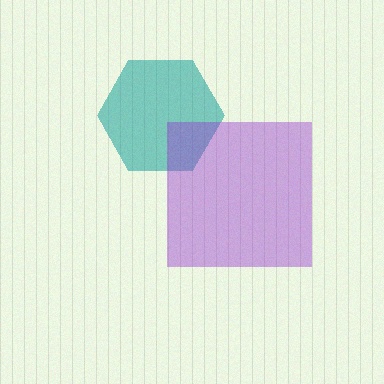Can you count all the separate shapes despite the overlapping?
Yes, there are 2 separate shapes.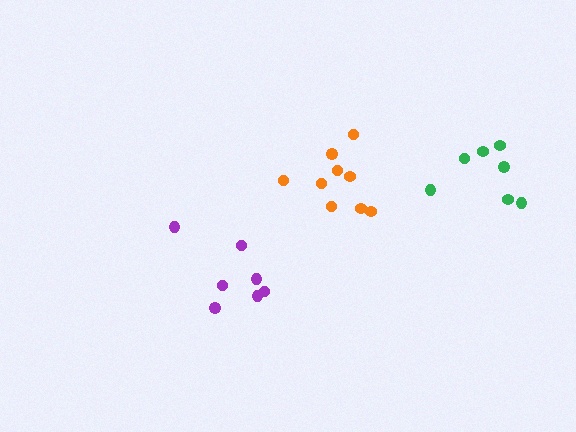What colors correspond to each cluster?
The clusters are colored: orange, purple, green.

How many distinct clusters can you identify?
There are 3 distinct clusters.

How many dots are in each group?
Group 1: 9 dots, Group 2: 7 dots, Group 3: 7 dots (23 total).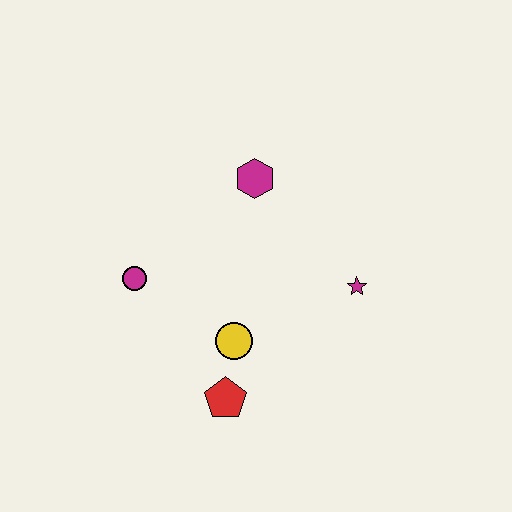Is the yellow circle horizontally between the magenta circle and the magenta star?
Yes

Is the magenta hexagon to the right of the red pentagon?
Yes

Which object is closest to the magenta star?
The yellow circle is closest to the magenta star.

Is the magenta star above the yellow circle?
Yes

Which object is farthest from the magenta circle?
The magenta star is farthest from the magenta circle.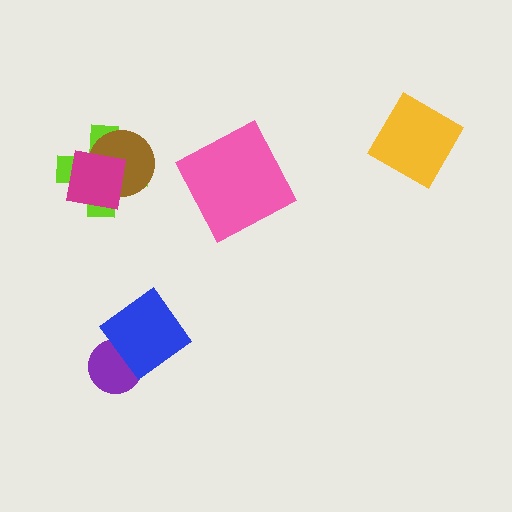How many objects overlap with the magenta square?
2 objects overlap with the magenta square.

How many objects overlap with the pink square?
0 objects overlap with the pink square.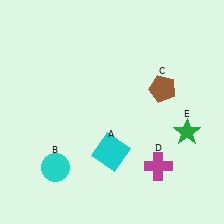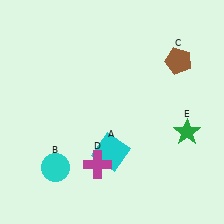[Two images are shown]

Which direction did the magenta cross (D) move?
The magenta cross (D) moved left.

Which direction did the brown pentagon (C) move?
The brown pentagon (C) moved up.